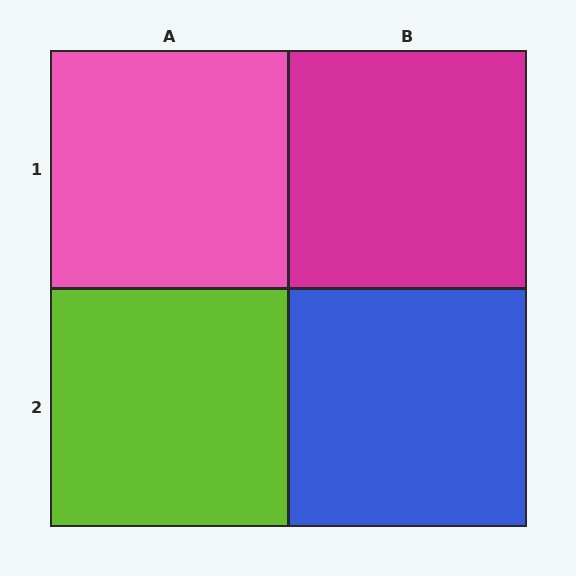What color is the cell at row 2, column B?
Blue.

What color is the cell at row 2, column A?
Lime.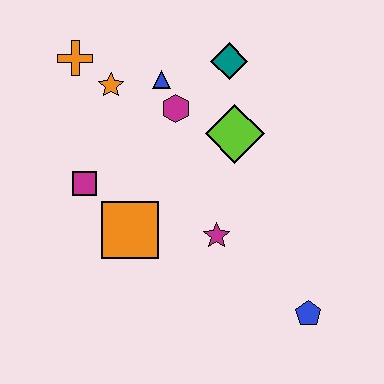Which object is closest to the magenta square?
The orange square is closest to the magenta square.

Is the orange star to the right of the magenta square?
Yes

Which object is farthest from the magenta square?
The blue pentagon is farthest from the magenta square.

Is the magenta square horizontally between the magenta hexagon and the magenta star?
No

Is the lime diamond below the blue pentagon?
No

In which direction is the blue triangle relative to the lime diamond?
The blue triangle is to the left of the lime diamond.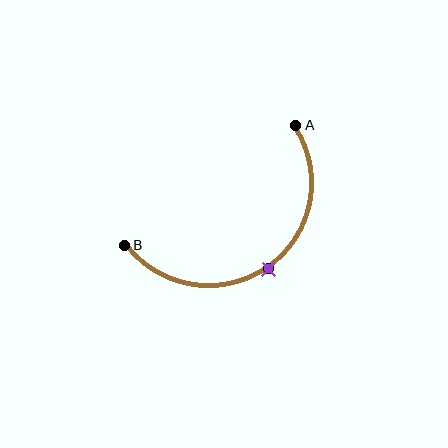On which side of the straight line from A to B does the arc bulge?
The arc bulges below and to the right of the straight line connecting A and B.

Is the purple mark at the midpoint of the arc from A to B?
Yes. The purple mark lies on the arc at equal arc-length from both A and B — it is the arc midpoint.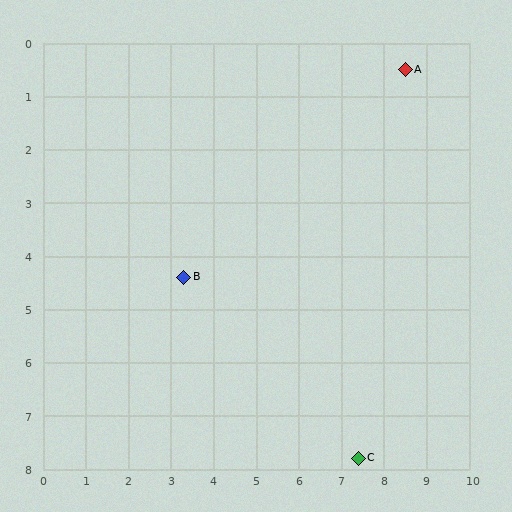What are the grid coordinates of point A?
Point A is at approximately (8.5, 0.5).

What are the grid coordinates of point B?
Point B is at approximately (3.3, 4.4).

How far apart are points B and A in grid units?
Points B and A are about 6.5 grid units apart.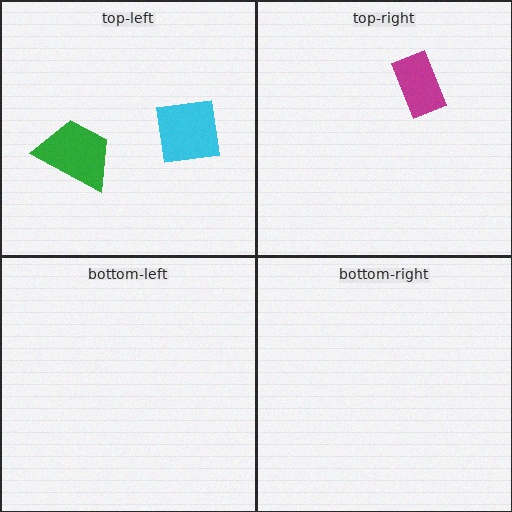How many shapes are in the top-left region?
2.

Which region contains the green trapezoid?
The top-left region.